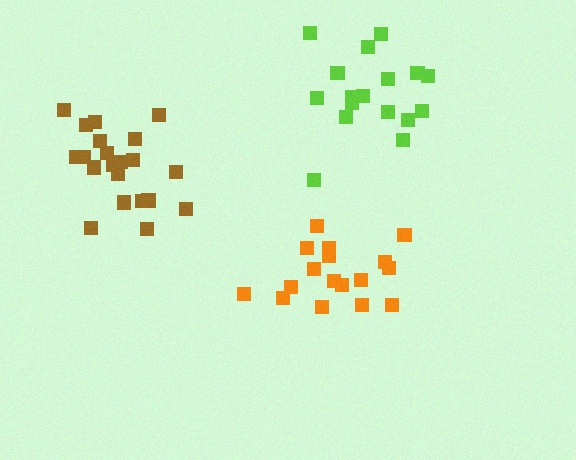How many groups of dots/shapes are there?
There are 3 groups.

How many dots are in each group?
Group 1: 17 dots, Group 2: 21 dots, Group 3: 17 dots (55 total).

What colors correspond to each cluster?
The clusters are colored: lime, brown, orange.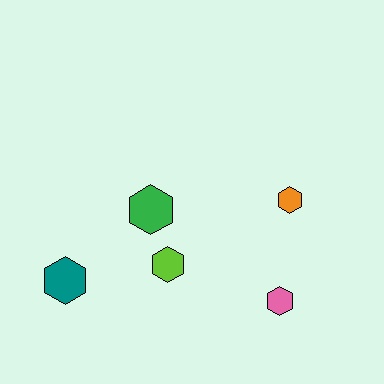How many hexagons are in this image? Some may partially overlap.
There are 5 hexagons.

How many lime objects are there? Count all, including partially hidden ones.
There is 1 lime object.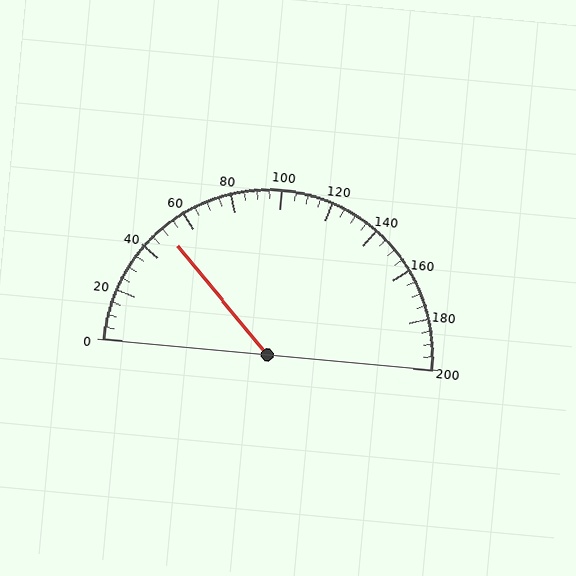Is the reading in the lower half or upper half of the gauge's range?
The reading is in the lower half of the range (0 to 200).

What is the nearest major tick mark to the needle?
The nearest major tick mark is 40.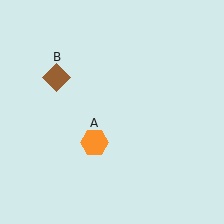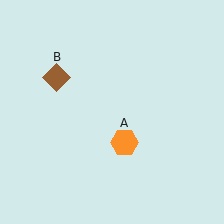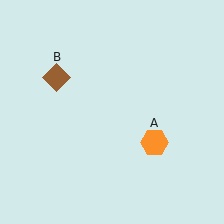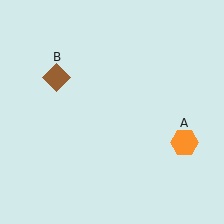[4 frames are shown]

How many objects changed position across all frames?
1 object changed position: orange hexagon (object A).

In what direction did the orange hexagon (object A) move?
The orange hexagon (object A) moved right.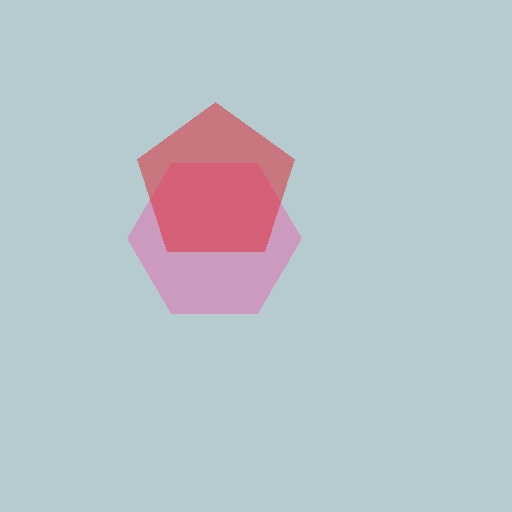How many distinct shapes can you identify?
There are 2 distinct shapes: a pink hexagon, a red pentagon.